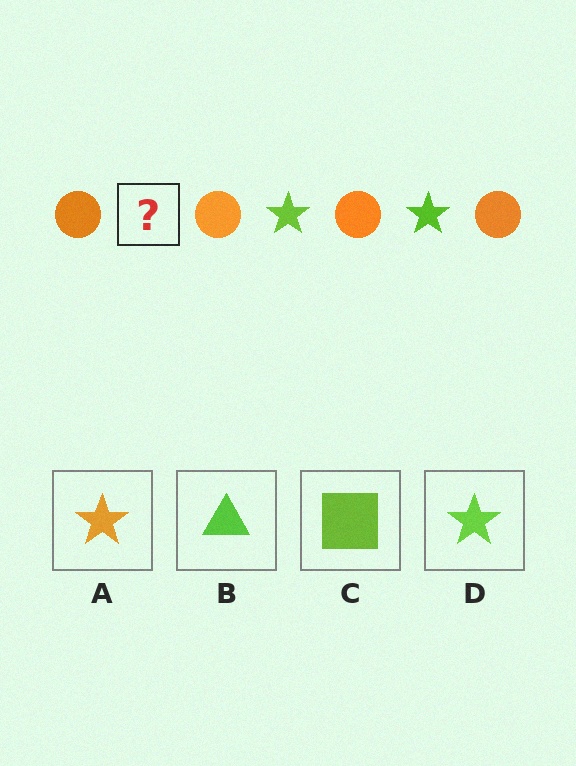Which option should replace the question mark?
Option D.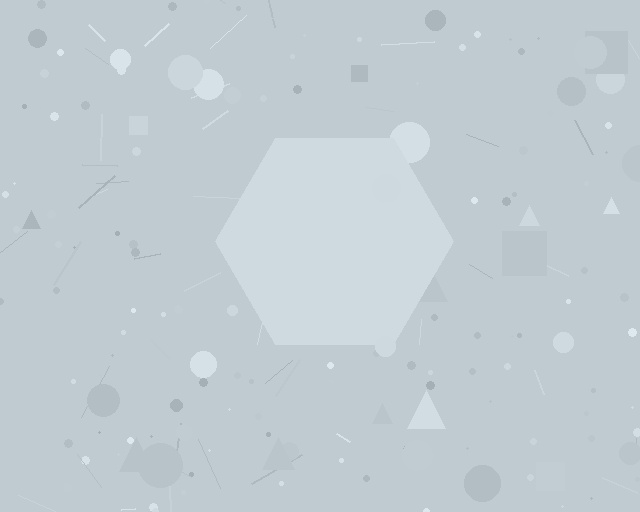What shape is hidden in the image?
A hexagon is hidden in the image.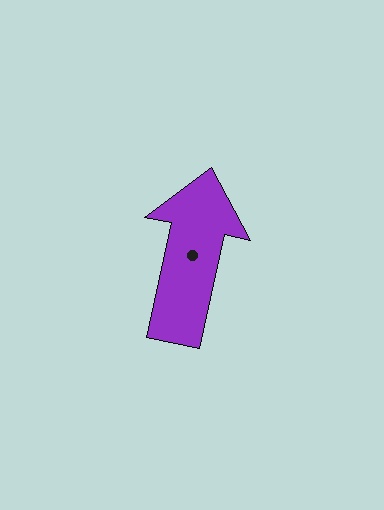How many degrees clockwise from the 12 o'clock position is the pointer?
Approximately 12 degrees.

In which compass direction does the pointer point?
North.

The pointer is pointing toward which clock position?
Roughly 12 o'clock.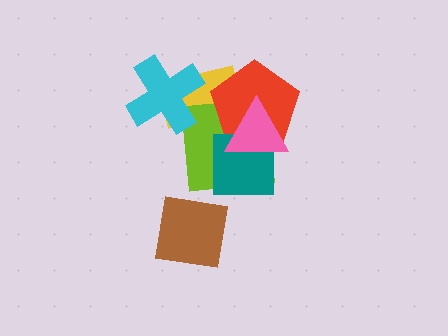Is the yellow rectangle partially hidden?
Yes, it is partially covered by another shape.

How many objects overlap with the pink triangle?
4 objects overlap with the pink triangle.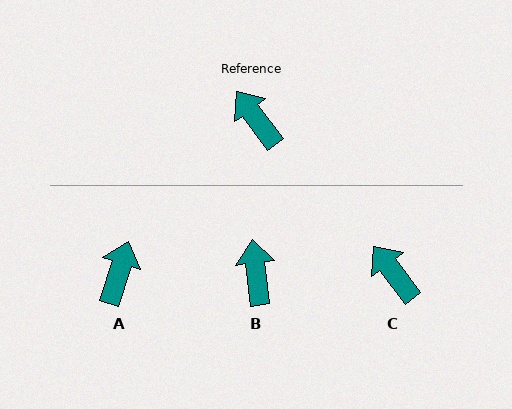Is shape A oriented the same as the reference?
No, it is off by about 55 degrees.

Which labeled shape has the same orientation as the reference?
C.